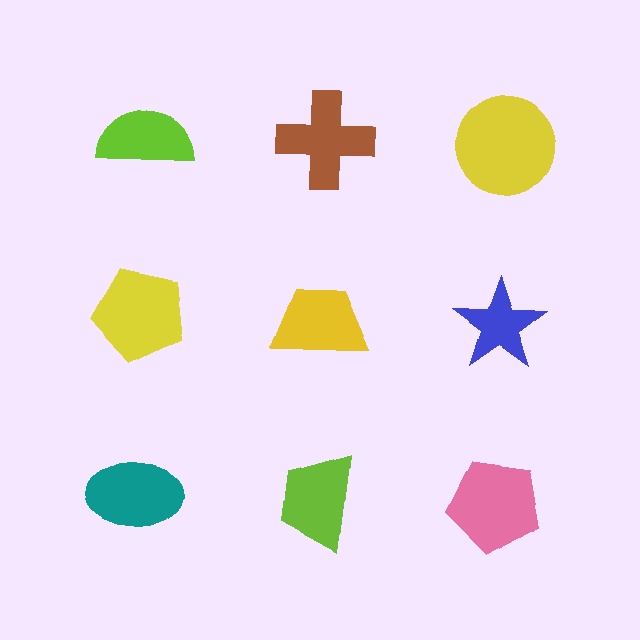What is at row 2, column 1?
A yellow pentagon.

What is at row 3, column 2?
A lime trapezoid.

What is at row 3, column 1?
A teal ellipse.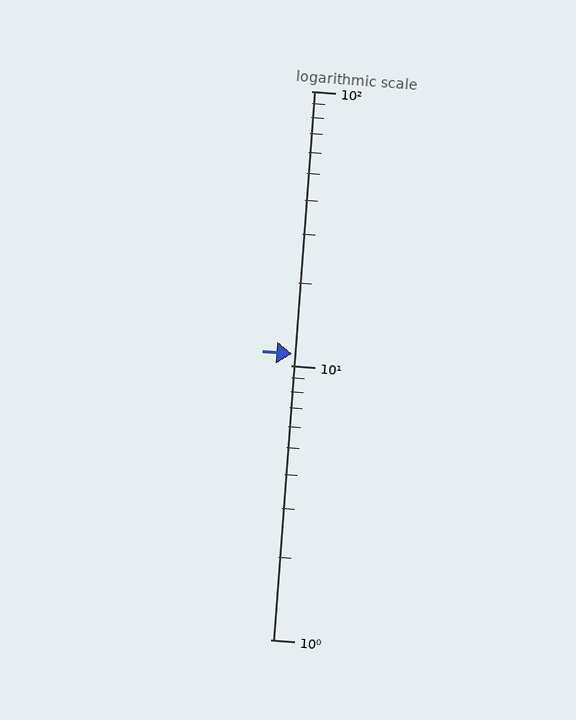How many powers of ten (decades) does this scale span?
The scale spans 2 decades, from 1 to 100.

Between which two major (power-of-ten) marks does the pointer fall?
The pointer is between 10 and 100.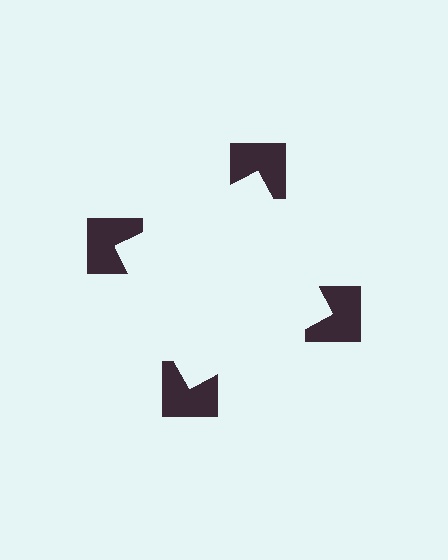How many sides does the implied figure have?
4 sides.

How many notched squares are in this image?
There are 4 — one at each vertex of the illusory square.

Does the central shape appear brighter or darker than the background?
It typically appears slightly brighter than the background, even though no actual brightness change is drawn.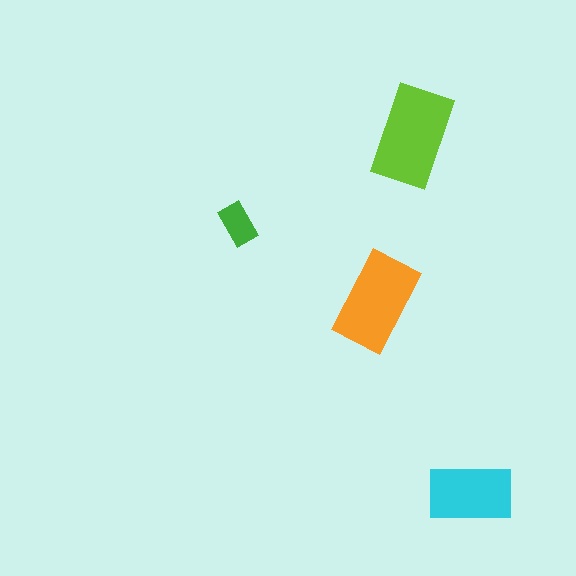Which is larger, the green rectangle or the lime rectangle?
The lime one.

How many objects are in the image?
There are 4 objects in the image.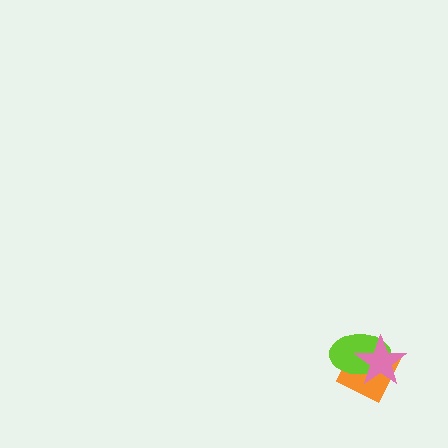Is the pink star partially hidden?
No, no other shape covers it.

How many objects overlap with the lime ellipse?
2 objects overlap with the lime ellipse.